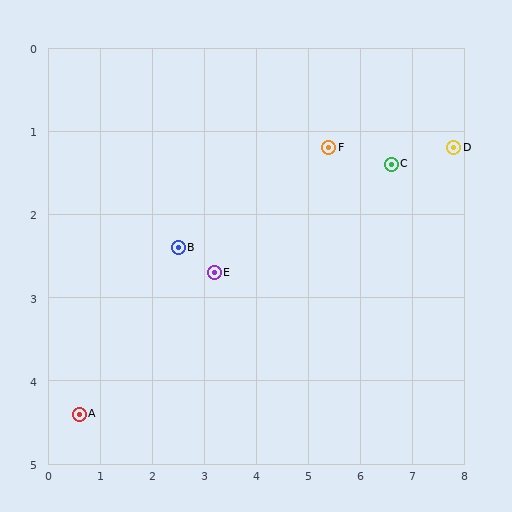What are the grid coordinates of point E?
Point E is at approximately (3.2, 2.7).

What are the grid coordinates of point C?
Point C is at approximately (6.6, 1.4).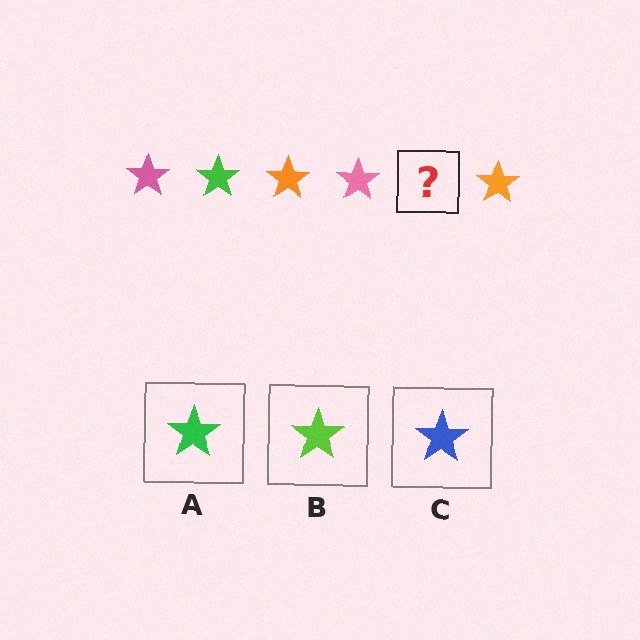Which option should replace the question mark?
Option A.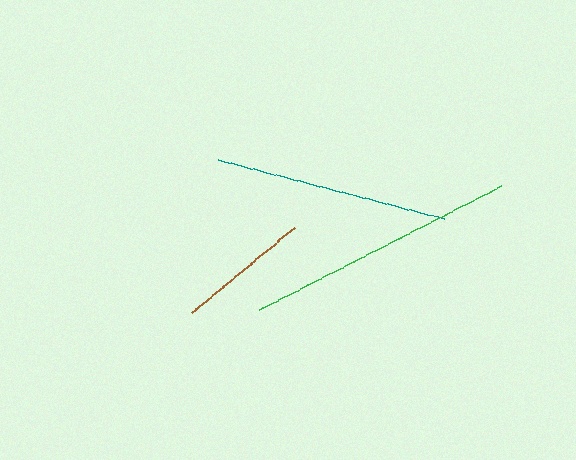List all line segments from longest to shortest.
From longest to shortest: green, teal, brown.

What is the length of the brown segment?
The brown segment is approximately 134 pixels long.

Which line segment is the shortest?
The brown line is the shortest at approximately 134 pixels.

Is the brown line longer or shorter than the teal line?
The teal line is longer than the brown line.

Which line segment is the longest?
The green line is the longest at approximately 273 pixels.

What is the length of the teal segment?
The teal segment is approximately 233 pixels long.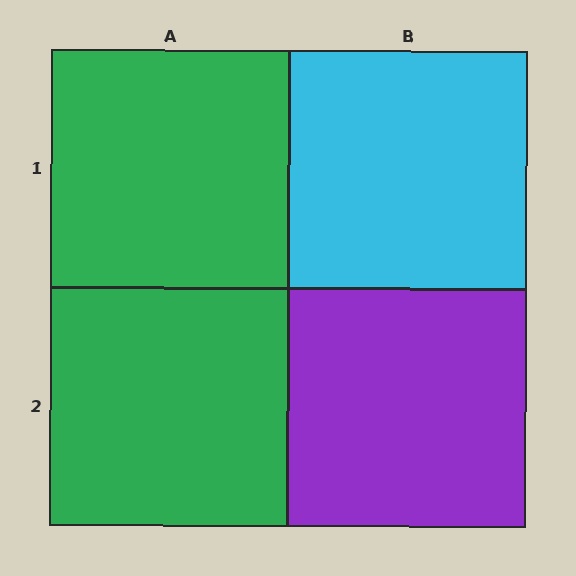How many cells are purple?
1 cell is purple.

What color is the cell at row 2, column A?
Green.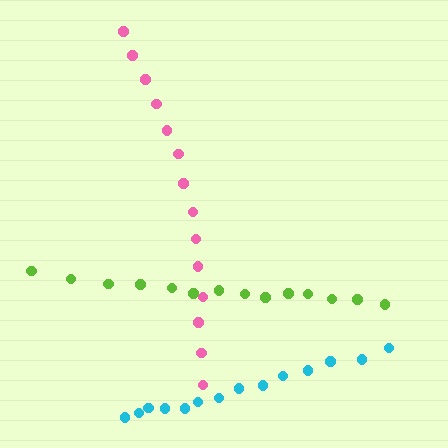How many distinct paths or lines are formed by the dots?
There are 3 distinct paths.